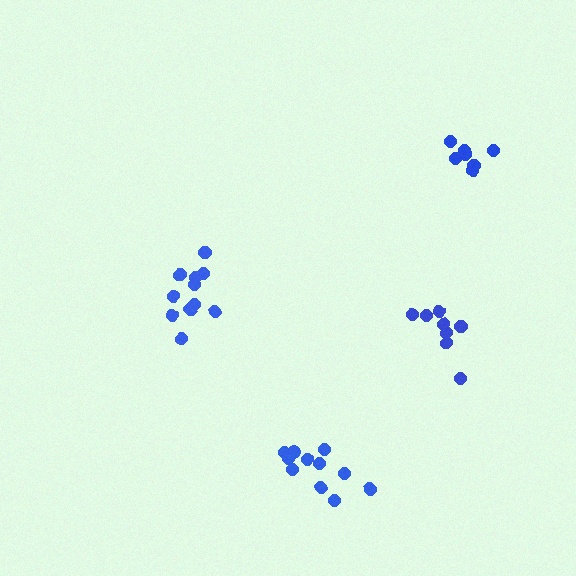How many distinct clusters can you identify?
There are 4 distinct clusters.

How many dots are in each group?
Group 1: 11 dots, Group 2: 8 dots, Group 3: 7 dots, Group 4: 11 dots (37 total).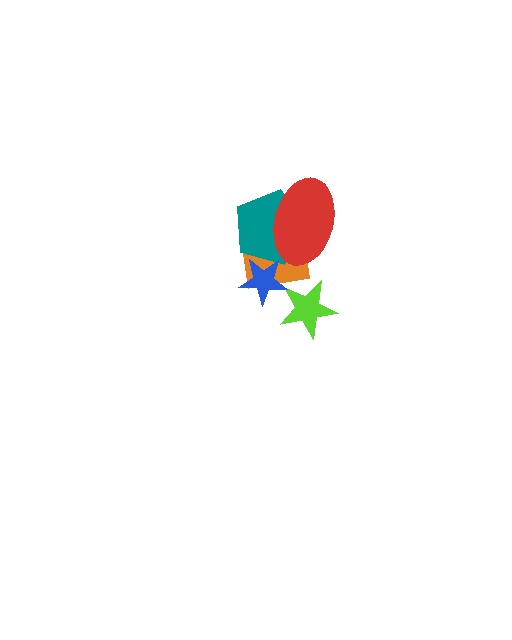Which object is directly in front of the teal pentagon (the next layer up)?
The red ellipse is directly in front of the teal pentagon.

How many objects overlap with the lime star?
1 object overlaps with the lime star.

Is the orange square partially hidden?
Yes, it is partially covered by another shape.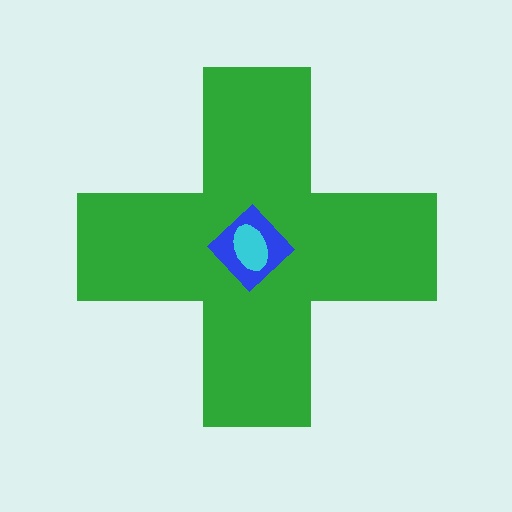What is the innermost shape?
The cyan ellipse.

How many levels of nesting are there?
3.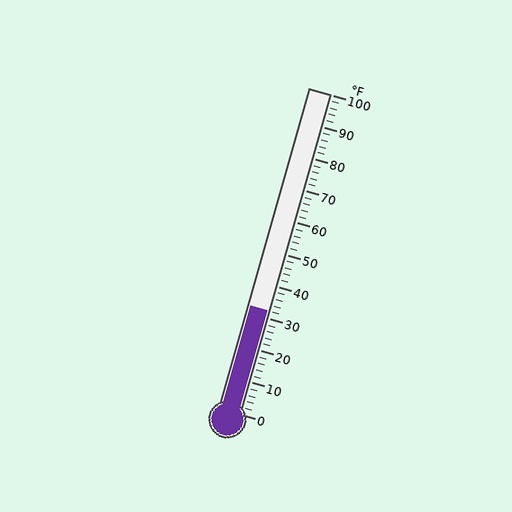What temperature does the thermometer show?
The thermometer shows approximately 32°F.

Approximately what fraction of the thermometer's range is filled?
The thermometer is filled to approximately 30% of its range.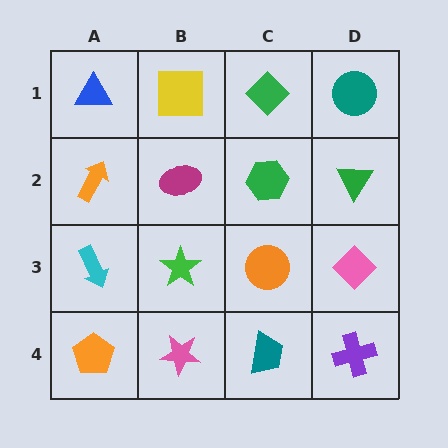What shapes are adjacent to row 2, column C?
A green diamond (row 1, column C), an orange circle (row 3, column C), a magenta ellipse (row 2, column B), a green triangle (row 2, column D).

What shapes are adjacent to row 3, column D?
A green triangle (row 2, column D), a purple cross (row 4, column D), an orange circle (row 3, column C).